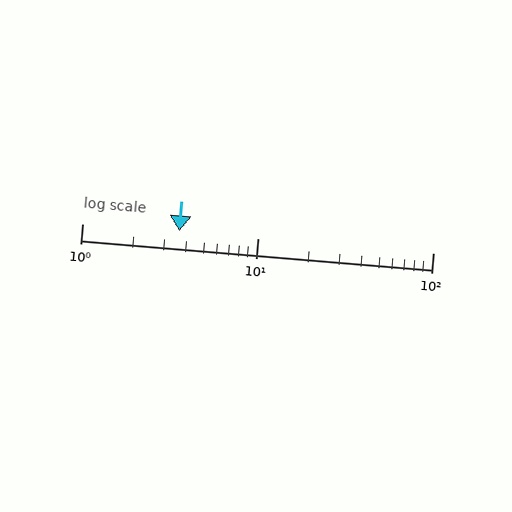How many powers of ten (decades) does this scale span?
The scale spans 2 decades, from 1 to 100.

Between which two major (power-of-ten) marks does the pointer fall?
The pointer is between 1 and 10.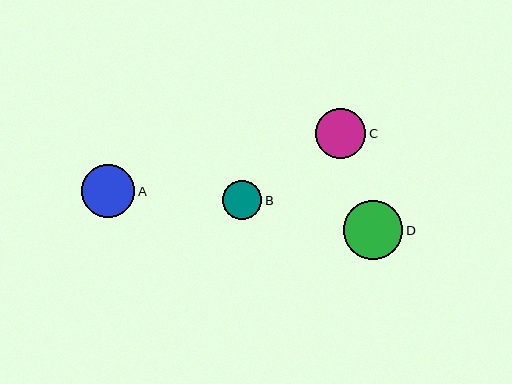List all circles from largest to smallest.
From largest to smallest: D, A, C, B.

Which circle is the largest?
Circle D is the largest with a size of approximately 59 pixels.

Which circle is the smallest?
Circle B is the smallest with a size of approximately 39 pixels.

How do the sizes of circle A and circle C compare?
Circle A and circle C are approximately the same size.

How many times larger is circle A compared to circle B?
Circle A is approximately 1.4 times the size of circle B.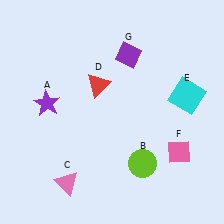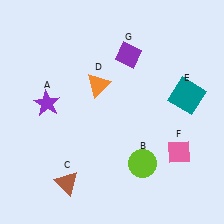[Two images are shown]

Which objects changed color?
C changed from pink to brown. D changed from red to orange. E changed from cyan to teal.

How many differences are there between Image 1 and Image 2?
There are 3 differences between the two images.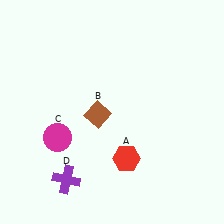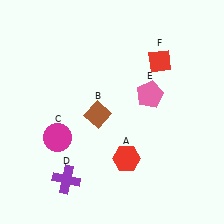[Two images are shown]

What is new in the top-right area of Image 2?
A pink pentagon (E) was added in the top-right area of Image 2.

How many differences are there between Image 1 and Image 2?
There are 2 differences between the two images.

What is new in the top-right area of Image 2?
A red diamond (F) was added in the top-right area of Image 2.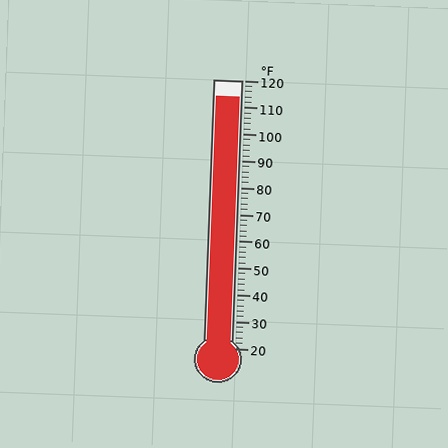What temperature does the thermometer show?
The thermometer shows approximately 114°F.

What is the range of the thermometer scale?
The thermometer scale ranges from 20°F to 120°F.